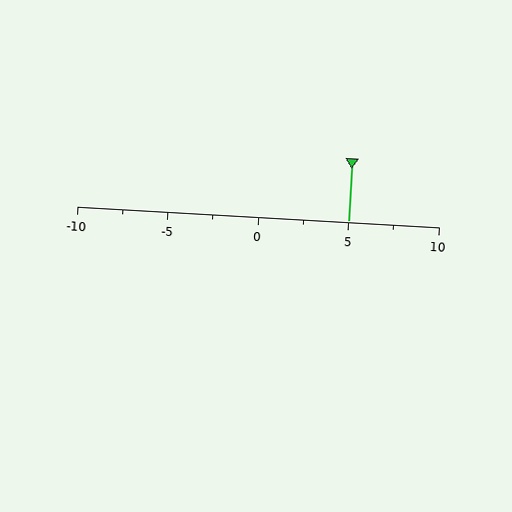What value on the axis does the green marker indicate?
The marker indicates approximately 5.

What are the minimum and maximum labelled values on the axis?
The axis runs from -10 to 10.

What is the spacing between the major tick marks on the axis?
The major ticks are spaced 5 apart.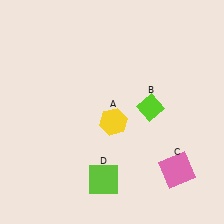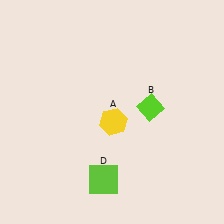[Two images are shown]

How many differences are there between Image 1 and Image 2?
There is 1 difference between the two images.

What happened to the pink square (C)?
The pink square (C) was removed in Image 2. It was in the bottom-right area of Image 1.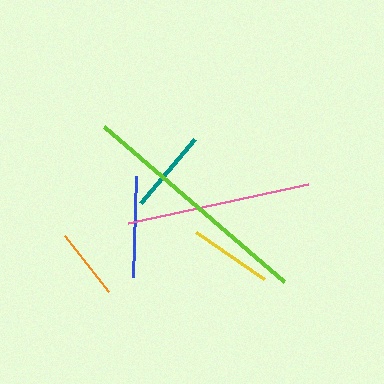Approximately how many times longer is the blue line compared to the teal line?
The blue line is approximately 1.2 times the length of the teal line.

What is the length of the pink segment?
The pink segment is approximately 184 pixels long.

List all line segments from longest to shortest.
From longest to shortest: lime, pink, blue, teal, yellow, orange.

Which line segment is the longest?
The lime line is the longest at approximately 238 pixels.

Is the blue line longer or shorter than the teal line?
The blue line is longer than the teal line.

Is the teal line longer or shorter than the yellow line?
The teal line is longer than the yellow line.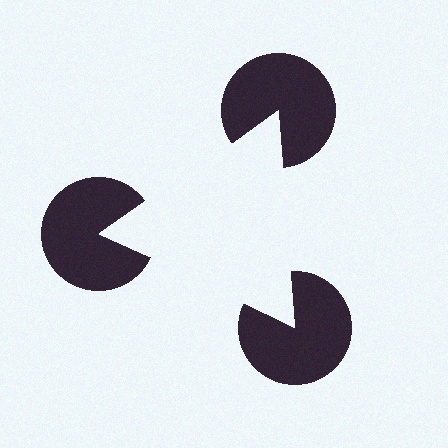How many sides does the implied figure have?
3 sides.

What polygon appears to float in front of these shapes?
An illusory triangle — its edges are inferred from the aligned wedge cuts in the pac-man discs, not physically drawn.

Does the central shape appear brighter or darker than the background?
It typically appears slightly brighter than the background, even though no actual brightness change is drawn.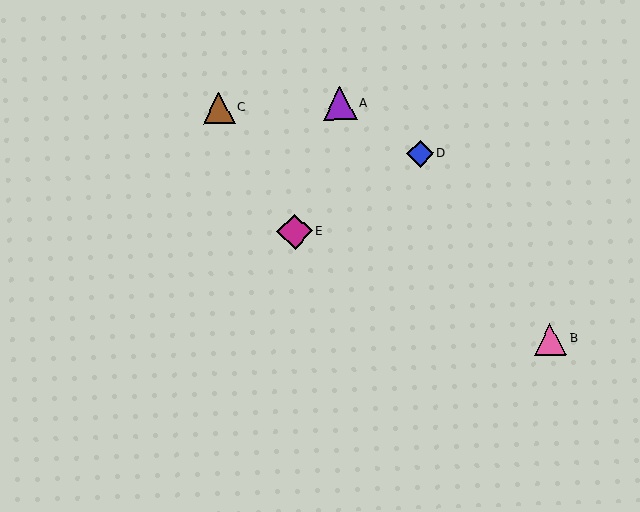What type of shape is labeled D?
Shape D is a blue diamond.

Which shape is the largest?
The magenta diamond (labeled E) is the largest.